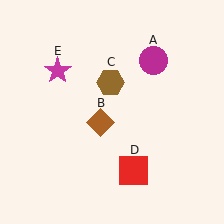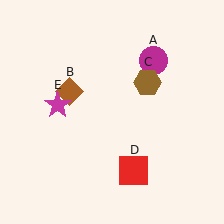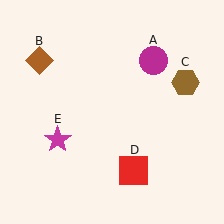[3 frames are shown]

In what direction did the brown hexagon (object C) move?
The brown hexagon (object C) moved right.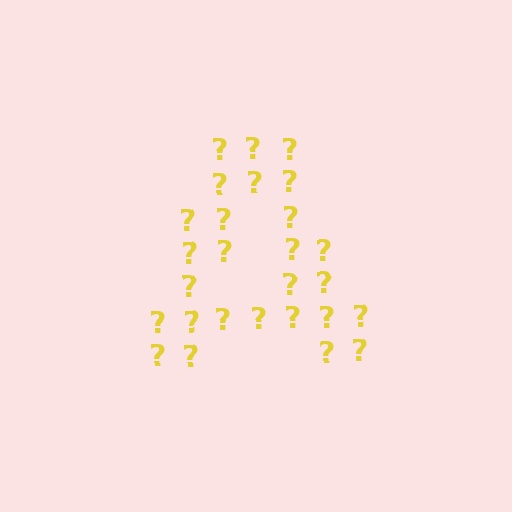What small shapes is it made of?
It is made of small question marks.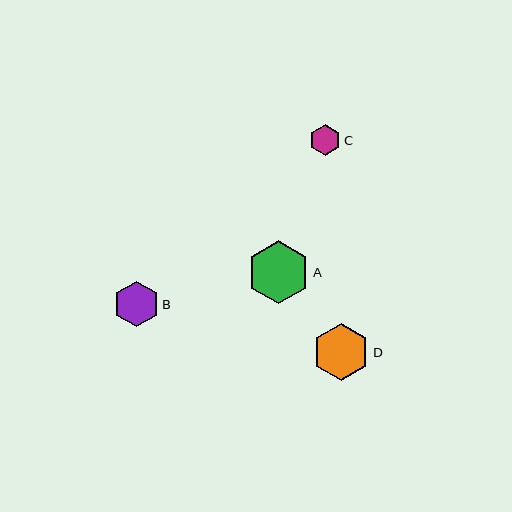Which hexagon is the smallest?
Hexagon C is the smallest with a size of approximately 31 pixels.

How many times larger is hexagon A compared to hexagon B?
Hexagon A is approximately 1.4 times the size of hexagon B.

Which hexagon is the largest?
Hexagon A is the largest with a size of approximately 63 pixels.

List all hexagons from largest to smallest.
From largest to smallest: A, D, B, C.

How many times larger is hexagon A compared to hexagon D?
Hexagon A is approximately 1.1 times the size of hexagon D.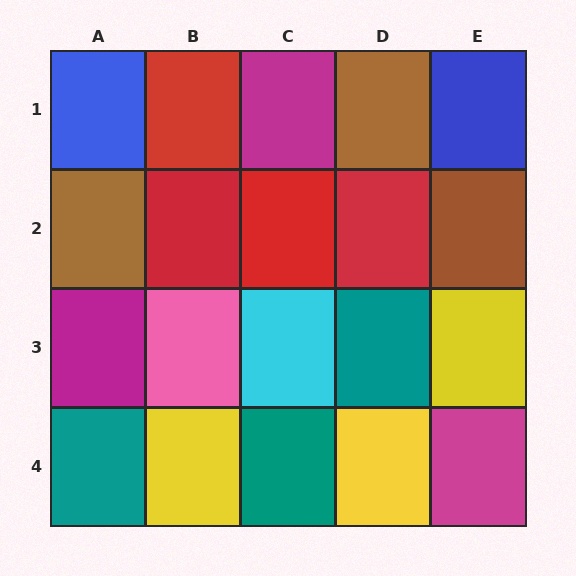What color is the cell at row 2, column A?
Brown.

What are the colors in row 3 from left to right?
Magenta, pink, cyan, teal, yellow.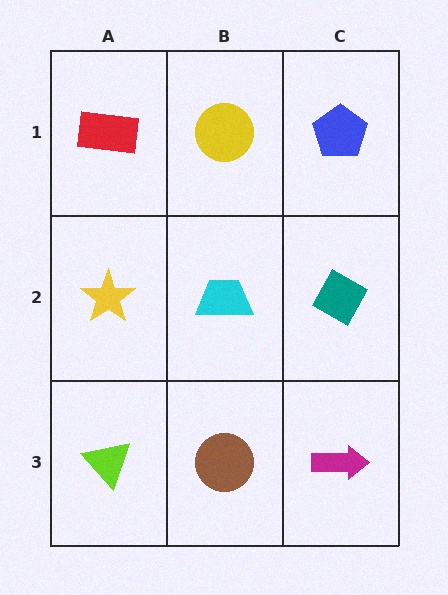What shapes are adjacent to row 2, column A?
A red rectangle (row 1, column A), a lime triangle (row 3, column A), a cyan trapezoid (row 2, column B).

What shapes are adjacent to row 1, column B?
A cyan trapezoid (row 2, column B), a red rectangle (row 1, column A), a blue pentagon (row 1, column C).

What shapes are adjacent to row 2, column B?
A yellow circle (row 1, column B), a brown circle (row 3, column B), a yellow star (row 2, column A), a teal diamond (row 2, column C).